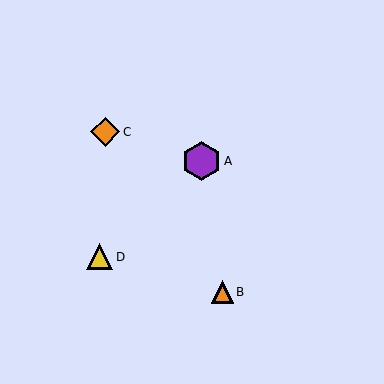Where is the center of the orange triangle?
The center of the orange triangle is at (222, 292).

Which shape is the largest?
The purple hexagon (labeled A) is the largest.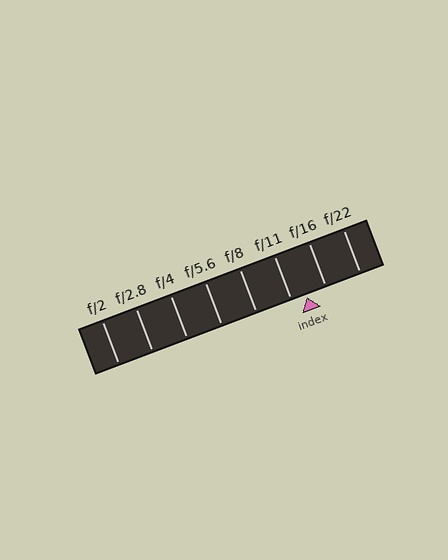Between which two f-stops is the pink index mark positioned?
The index mark is between f/11 and f/16.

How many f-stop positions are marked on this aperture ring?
There are 8 f-stop positions marked.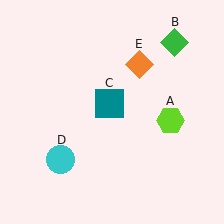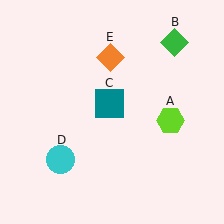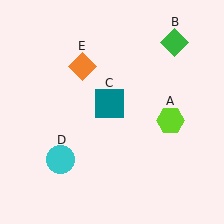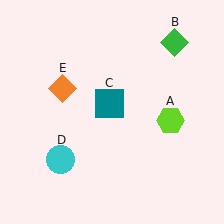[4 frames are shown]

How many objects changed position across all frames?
1 object changed position: orange diamond (object E).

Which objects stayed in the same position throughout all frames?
Lime hexagon (object A) and green diamond (object B) and teal square (object C) and cyan circle (object D) remained stationary.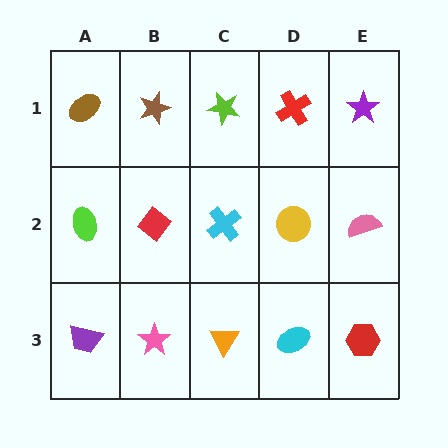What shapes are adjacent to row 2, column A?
A brown ellipse (row 1, column A), a purple trapezoid (row 3, column A), a red diamond (row 2, column B).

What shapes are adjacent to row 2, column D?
A red cross (row 1, column D), a cyan ellipse (row 3, column D), a cyan cross (row 2, column C), a pink semicircle (row 2, column E).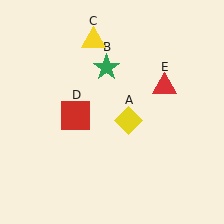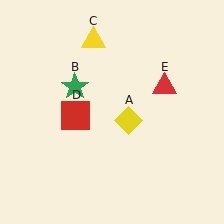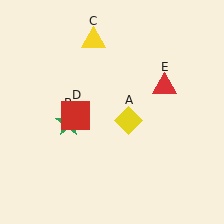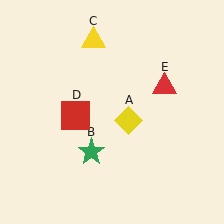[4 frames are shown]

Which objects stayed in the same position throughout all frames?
Yellow diamond (object A) and yellow triangle (object C) and red square (object D) and red triangle (object E) remained stationary.